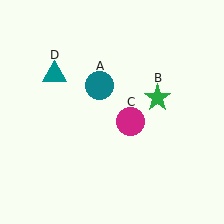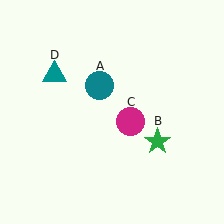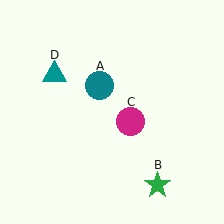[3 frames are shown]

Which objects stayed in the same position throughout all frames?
Teal circle (object A) and magenta circle (object C) and teal triangle (object D) remained stationary.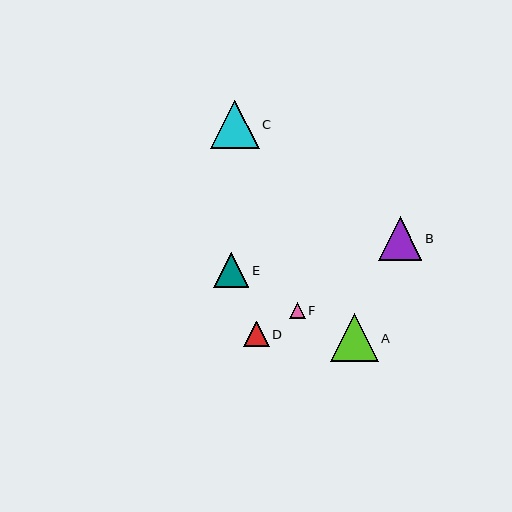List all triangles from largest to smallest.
From largest to smallest: C, A, B, E, D, F.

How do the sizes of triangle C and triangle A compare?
Triangle C and triangle A are approximately the same size.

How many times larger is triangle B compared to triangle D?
Triangle B is approximately 1.7 times the size of triangle D.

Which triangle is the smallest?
Triangle F is the smallest with a size of approximately 16 pixels.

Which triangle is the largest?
Triangle C is the largest with a size of approximately 48 pixels.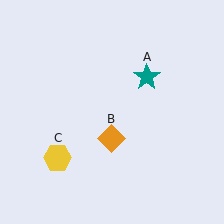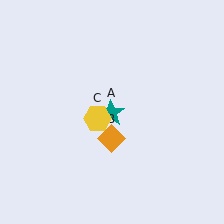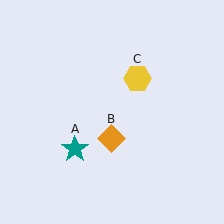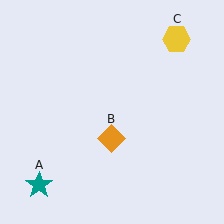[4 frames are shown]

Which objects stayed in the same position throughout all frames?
Orange diamond (object B) remained stationary.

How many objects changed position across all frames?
2 objects changed position: teal star (object A), yellow hexagon (object C).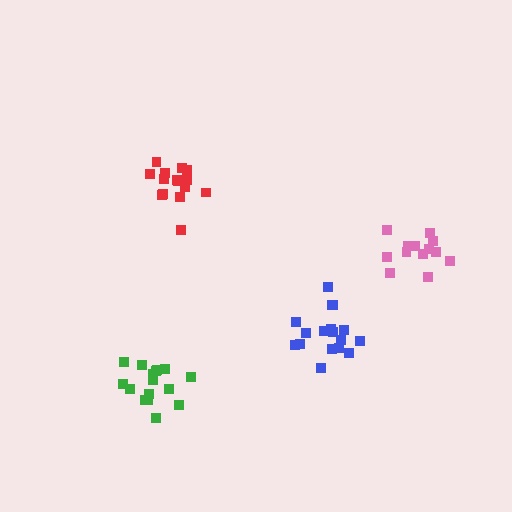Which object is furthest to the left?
The green cluster is leftmost.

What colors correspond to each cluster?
The clusters are colored: red, pink, blue, green.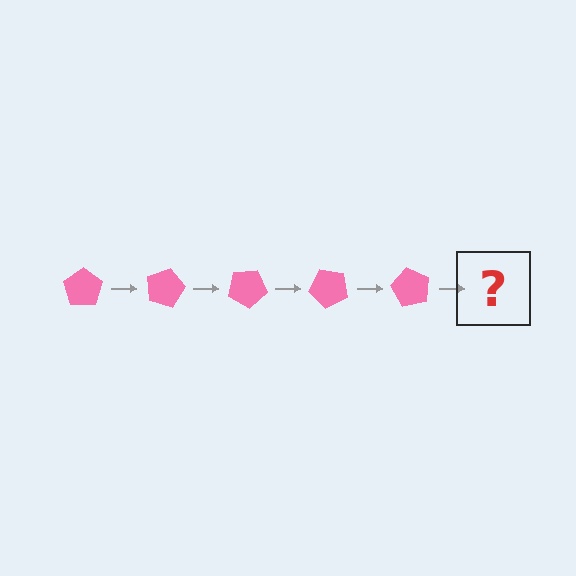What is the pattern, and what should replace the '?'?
The pattern is that the pentagon rotates 15 degrees each step. The '?' should be a pink pentagon rotated 75 degrees.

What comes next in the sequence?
The next element should be a pink pentagon rotated 75 degrees.